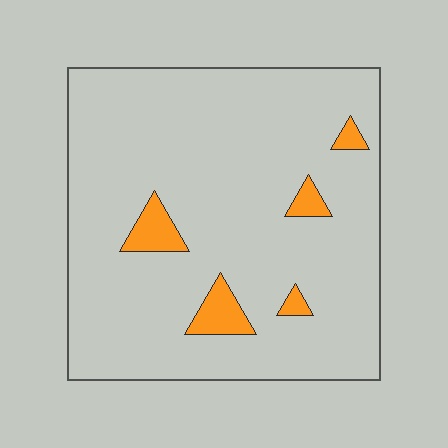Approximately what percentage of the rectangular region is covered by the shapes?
Approximately 5%.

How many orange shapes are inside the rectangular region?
5.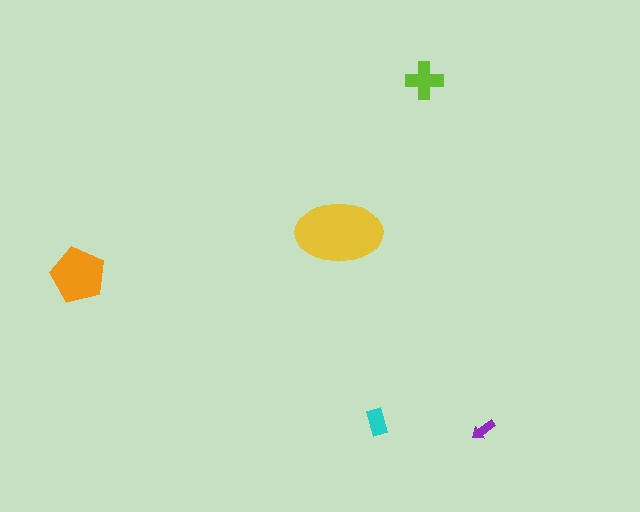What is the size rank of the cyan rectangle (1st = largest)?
4th.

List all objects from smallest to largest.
The purple arrow, the cyan rectangle, the lime cross, the orange pentagon, the yellow ellipse.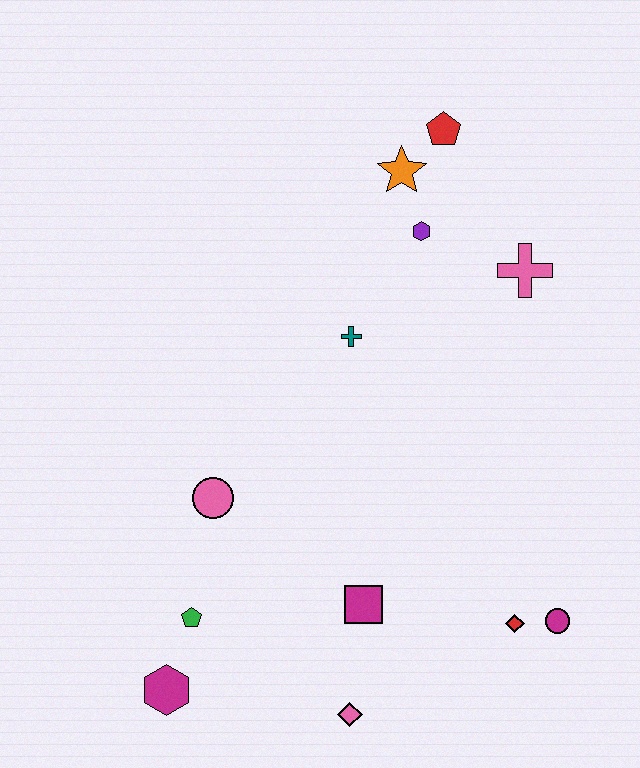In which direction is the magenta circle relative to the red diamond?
The magenta circle is to the right of the red diamond.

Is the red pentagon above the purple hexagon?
Yes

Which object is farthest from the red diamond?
The red pentagon is farthest from the red diamond.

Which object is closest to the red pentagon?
The orange star is closest to the red pentagon.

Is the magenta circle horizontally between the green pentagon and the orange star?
No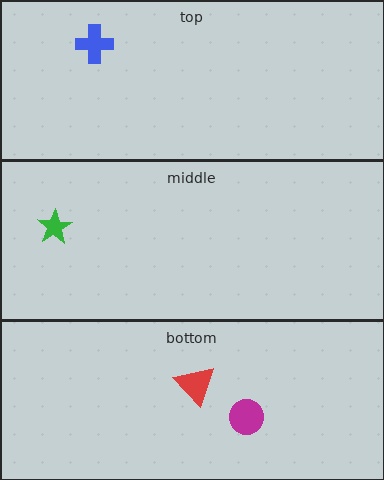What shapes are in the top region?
The blue cross.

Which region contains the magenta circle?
The bottom region.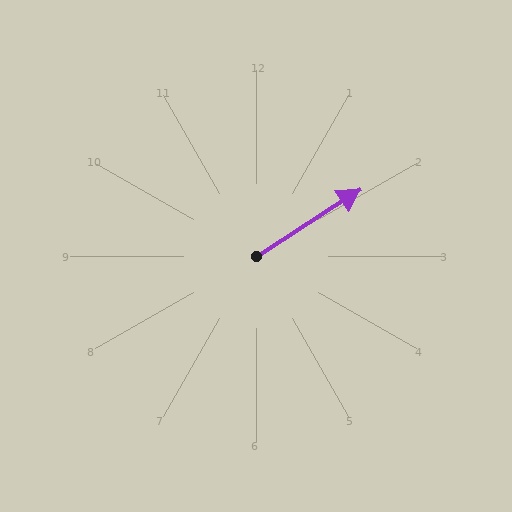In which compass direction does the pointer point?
Northeast.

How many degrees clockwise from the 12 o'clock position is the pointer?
Approximately 57 degrees.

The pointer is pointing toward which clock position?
Roughly 2 o'clock.